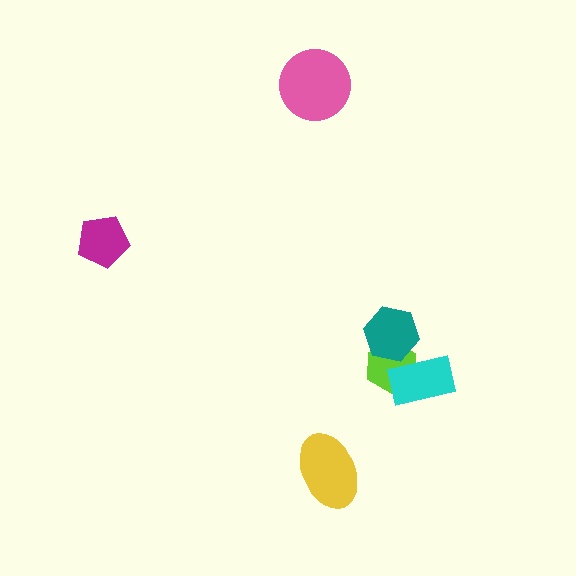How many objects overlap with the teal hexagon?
1 object overlaps with the teal hexagon.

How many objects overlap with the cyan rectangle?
1 object overlaps with the cyan rectangle.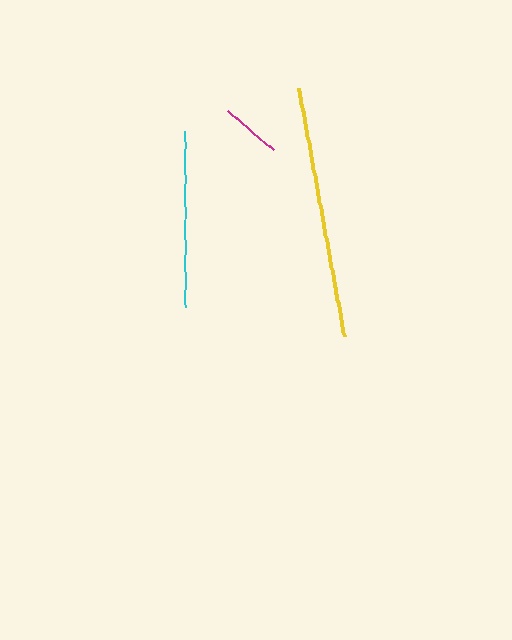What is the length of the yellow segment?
The yellow segment is approximately 253 pixels long.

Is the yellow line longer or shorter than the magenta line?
The yellow line is longer than the magenta line.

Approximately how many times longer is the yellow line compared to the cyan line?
The yellow line is approximately 1.4 times the length of the cyan line.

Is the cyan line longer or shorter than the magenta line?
The cyan line is longer than the magenta line.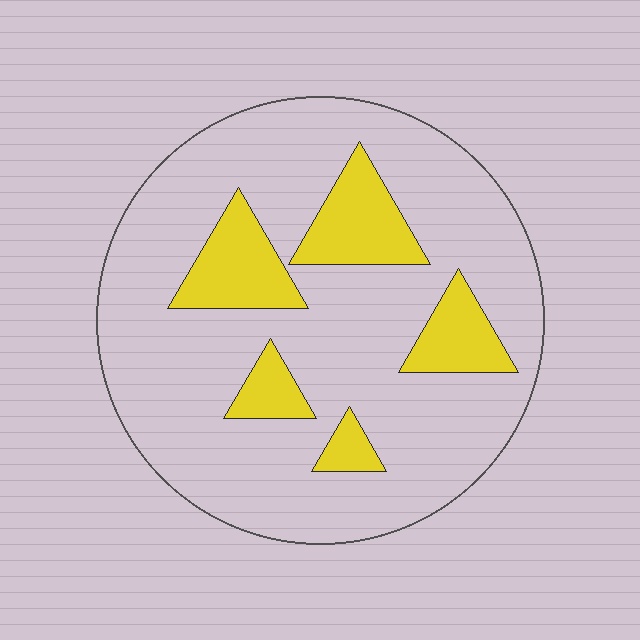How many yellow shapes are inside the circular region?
5.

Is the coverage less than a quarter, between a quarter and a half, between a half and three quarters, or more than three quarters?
Less than a quarter.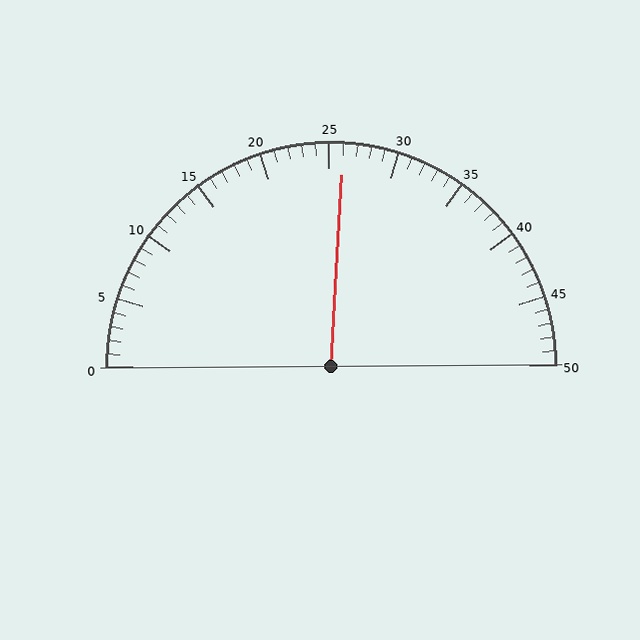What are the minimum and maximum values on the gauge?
The gauge ranges from 0 to 50.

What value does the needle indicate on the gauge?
The needle indicates approximately 26.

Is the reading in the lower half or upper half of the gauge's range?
The reading is in the upper half of the range (0 to 50).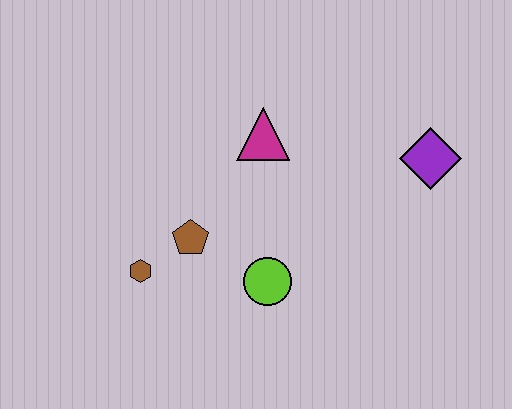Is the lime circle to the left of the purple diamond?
Yes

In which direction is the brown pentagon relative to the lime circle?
The brown pentagon is to the left of the lime circle.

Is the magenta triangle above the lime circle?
Yes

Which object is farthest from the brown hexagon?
The purple diamond is farthest from the brown hexagon.